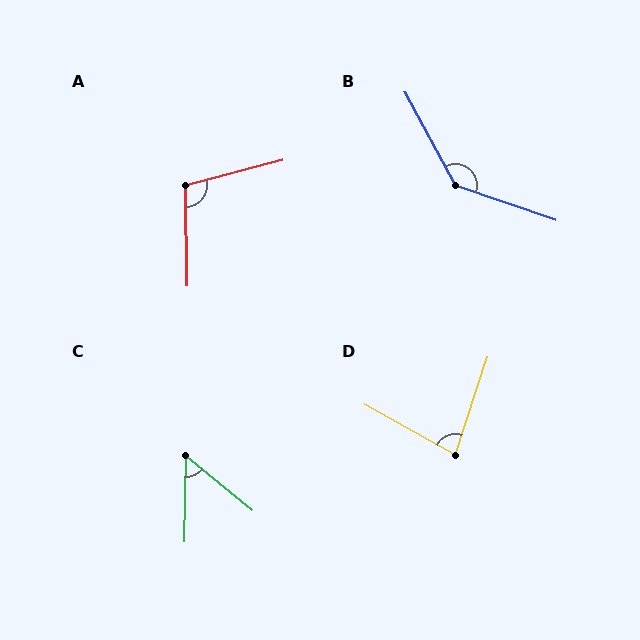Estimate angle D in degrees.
Approximately 79 degrees.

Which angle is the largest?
B, at approximately 137 degrees.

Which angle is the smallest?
C, at approximately 52 degrees.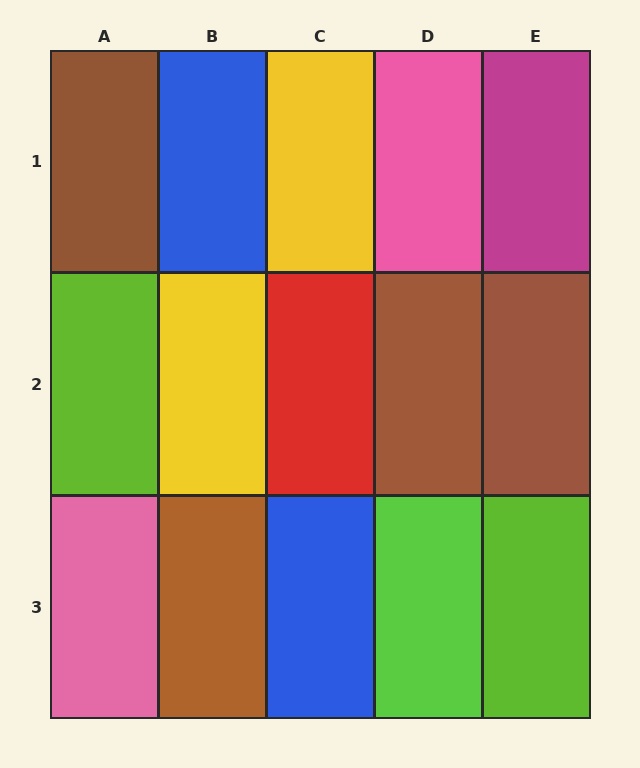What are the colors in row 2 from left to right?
Lime, yellow, red, brown, brown.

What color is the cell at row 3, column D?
Lime.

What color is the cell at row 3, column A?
Pink.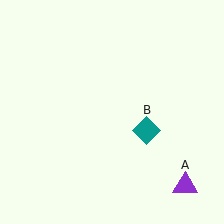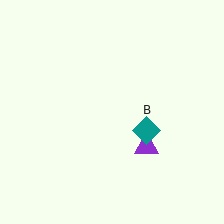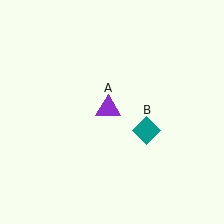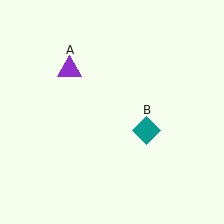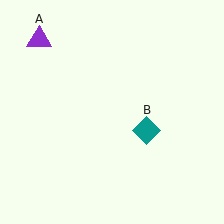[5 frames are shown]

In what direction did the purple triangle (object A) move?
The purple triangle (object A) moved up and to the left.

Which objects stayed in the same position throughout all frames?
Teal diamond (object B) remained stationary.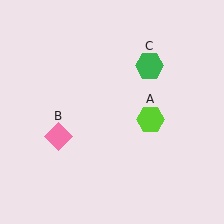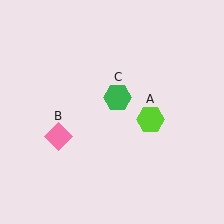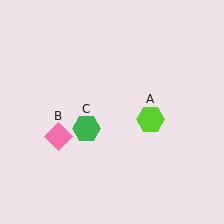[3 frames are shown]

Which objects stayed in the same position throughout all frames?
Lime hexagon (object A) and pink diamond (object B) remained stationary.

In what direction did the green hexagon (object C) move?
The green hexagon (object C) moved down and to the left.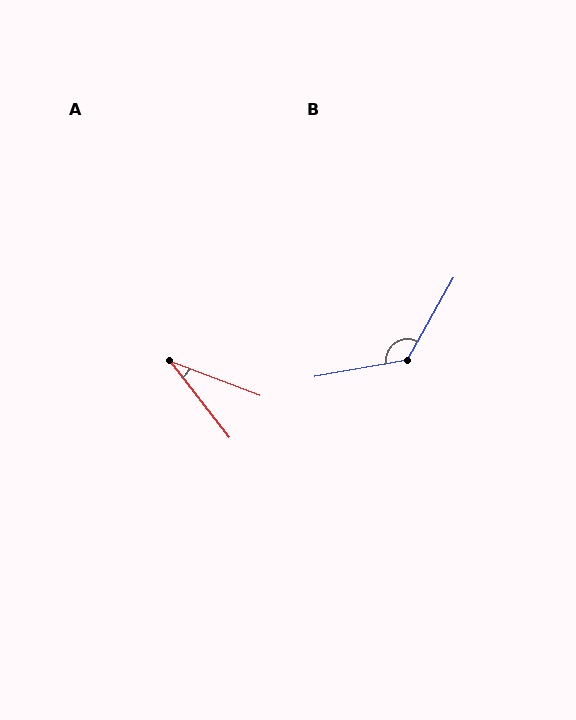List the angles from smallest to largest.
A (31°), B (129°).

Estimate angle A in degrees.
Approximately 31 degrees.